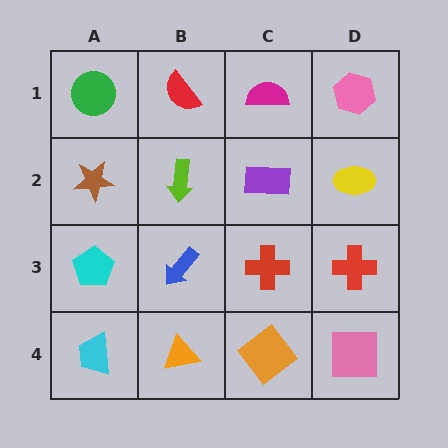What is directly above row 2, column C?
A magenta semicircle.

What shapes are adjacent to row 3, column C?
A purple rectangle (row 2, column C), an orange diamond (row 4, column C), a blue arrow (row 3, column B), a red cross (row 3, column D).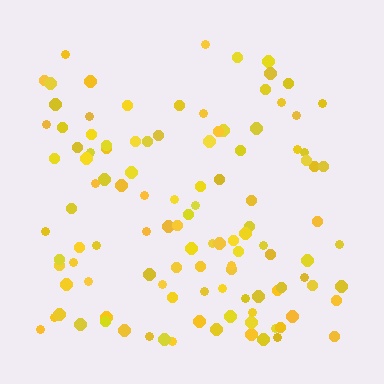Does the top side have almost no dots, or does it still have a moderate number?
Still a moderate number, just noticeably fewer than the bottom.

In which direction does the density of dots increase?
From top to bottom, with the bottom side densest.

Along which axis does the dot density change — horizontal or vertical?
Vertical.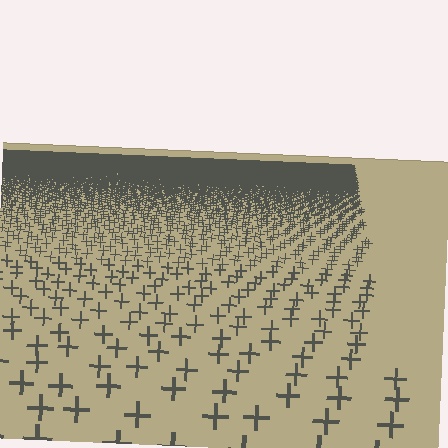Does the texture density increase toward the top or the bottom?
Density increases toward the top.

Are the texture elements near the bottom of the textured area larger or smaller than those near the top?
Larger. Near the bottom, elements are closer to the viewer and appear at a bigger on-screen size.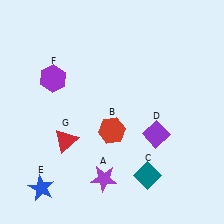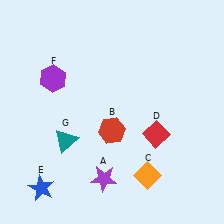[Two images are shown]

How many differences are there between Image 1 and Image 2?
There are 3 differences between the two images.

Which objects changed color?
C changed from teal to orange. D changed from purple to red. G changed from red to teal.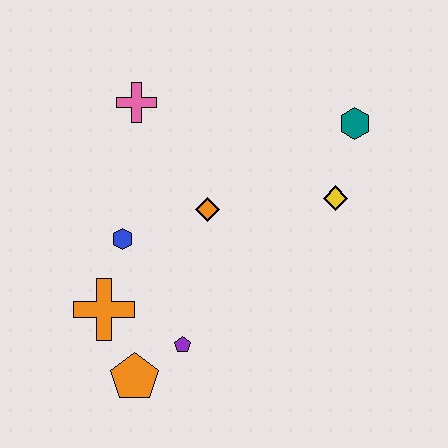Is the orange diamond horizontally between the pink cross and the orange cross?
No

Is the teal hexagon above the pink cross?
No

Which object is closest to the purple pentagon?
The orange pentagon is closest to the purple pentagon.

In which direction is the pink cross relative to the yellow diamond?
The pink cross is to the left of the yellow diamond.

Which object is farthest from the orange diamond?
The orange pentagon is farthest from the orange diamond.